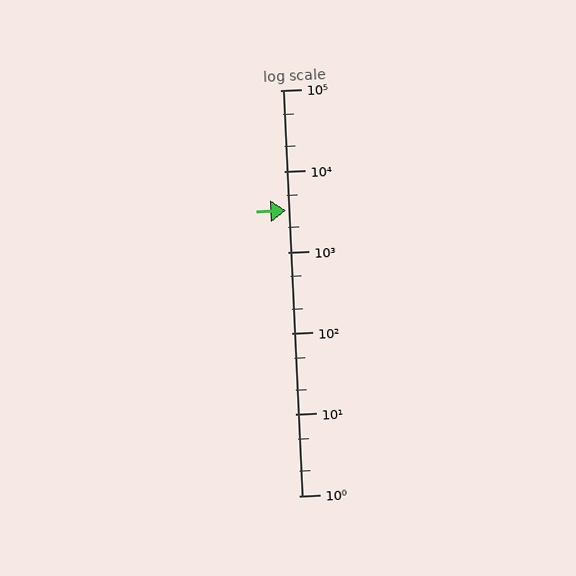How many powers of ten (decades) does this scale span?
The scale spans 5 decades, from 1 to 100000.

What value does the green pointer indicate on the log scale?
The pointer indicates approximately 3300.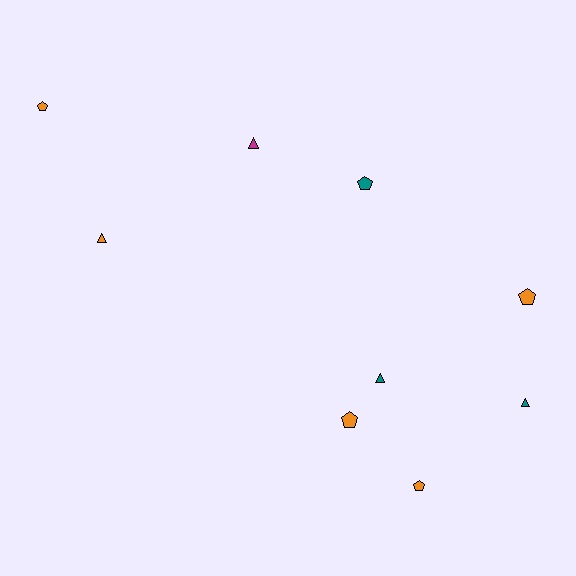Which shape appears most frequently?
Pentagon, with 5 objects.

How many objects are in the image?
There are 9 objects.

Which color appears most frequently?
Orange, with 5 objects.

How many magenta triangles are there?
There is 1 magenta triangle.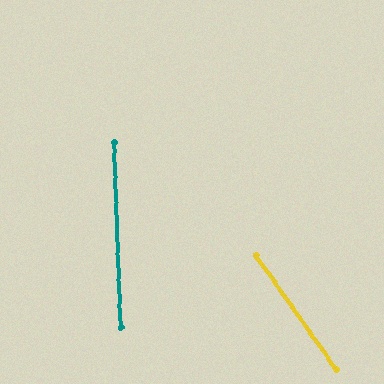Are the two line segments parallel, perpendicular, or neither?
Neither parallel nor perpendicular — they differ by about 33°.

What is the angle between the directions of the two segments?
Approximately 33 degrees.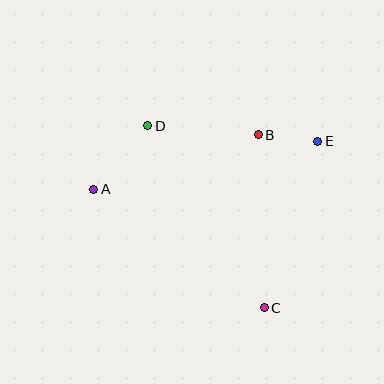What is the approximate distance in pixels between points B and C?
The distance between B and C is approximately 173 pixels.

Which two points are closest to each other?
Points B and E are closest to each other.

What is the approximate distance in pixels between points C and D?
The distance between C and D is approximately 216 pixels.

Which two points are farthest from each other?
Points A and E are farthest from each other.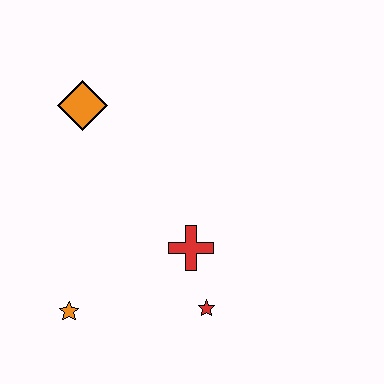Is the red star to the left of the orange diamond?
No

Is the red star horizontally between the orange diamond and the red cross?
No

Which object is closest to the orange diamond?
The red cross is closest to the orange diamond.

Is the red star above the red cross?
No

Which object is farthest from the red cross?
The orange diamond is farthest from the red cross.